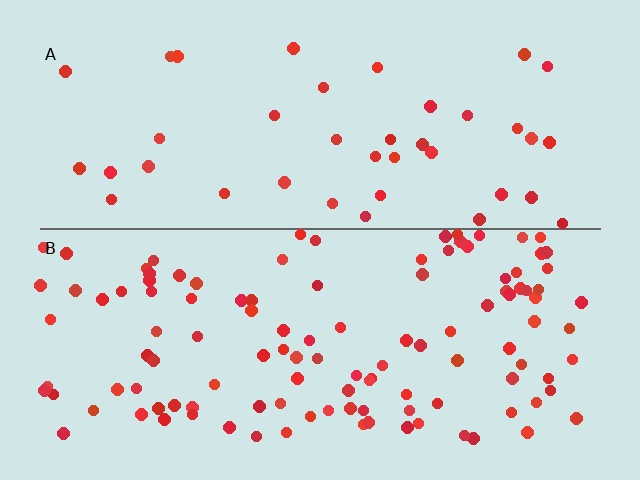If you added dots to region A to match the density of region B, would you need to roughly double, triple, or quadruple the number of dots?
Approximately triple.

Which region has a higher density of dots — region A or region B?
B (the bottom).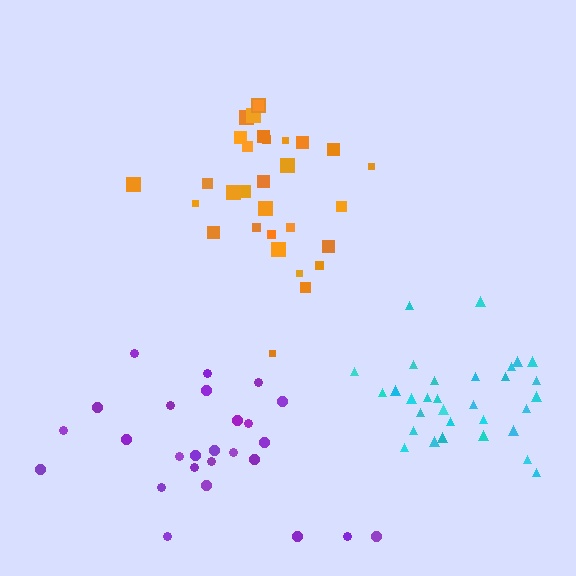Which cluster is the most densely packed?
Cyan.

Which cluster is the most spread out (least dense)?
Purple.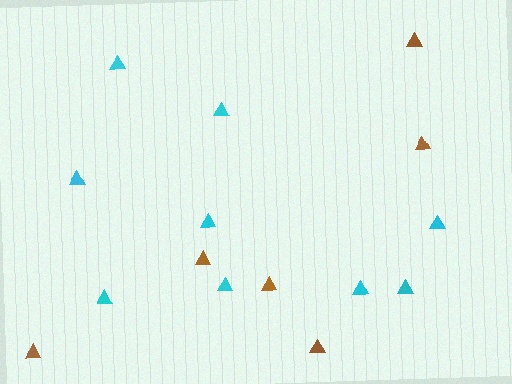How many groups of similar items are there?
There are 2 groups: one group of brown triangles (6) and one group of cyan triangles (9).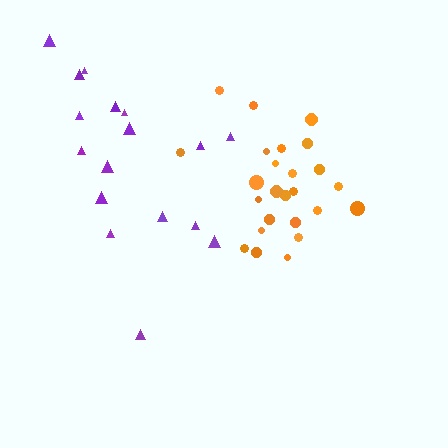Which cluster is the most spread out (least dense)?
Purple.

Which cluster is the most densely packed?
Orange.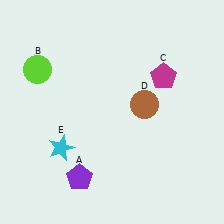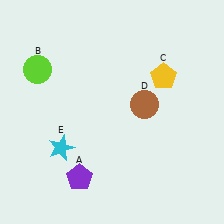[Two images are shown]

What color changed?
The pentagon (C) changed from magenta in Image 1 to yellow in Image 2.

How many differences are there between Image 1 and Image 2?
There is 1 difference between the two images.